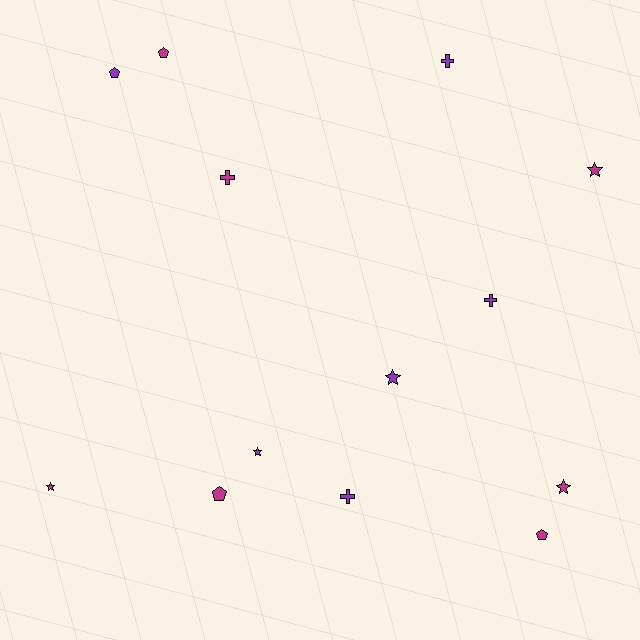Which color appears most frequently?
Magenta, with 7 objects.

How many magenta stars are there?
There are 3 magenta stars.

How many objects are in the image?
There are 13 objects.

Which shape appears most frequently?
Star, with 5 objects.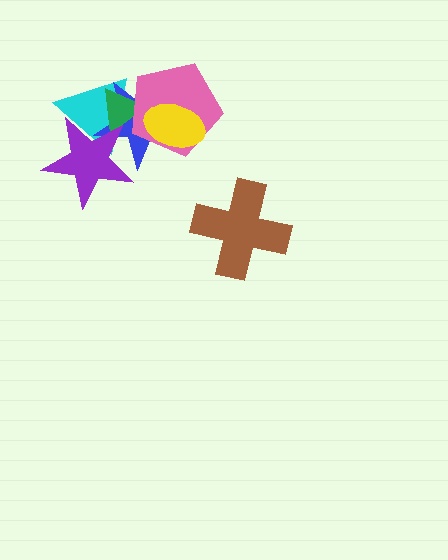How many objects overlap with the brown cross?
0 objects overlap with the brown cross.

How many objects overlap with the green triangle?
4 objects overlap with the green triangle.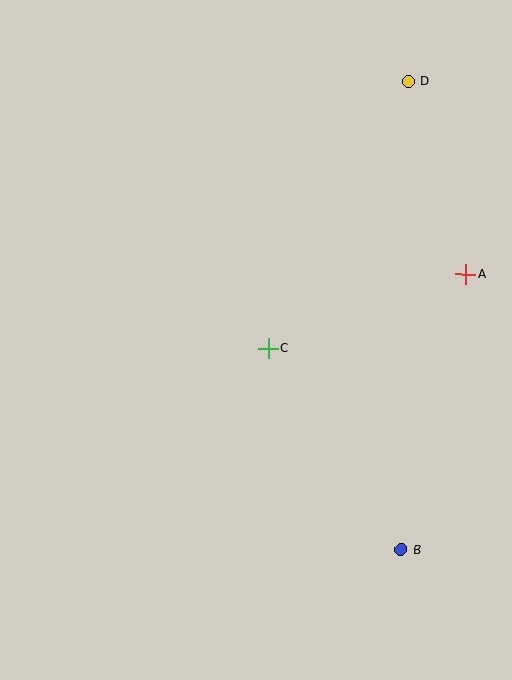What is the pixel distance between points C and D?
The distance between C and D is 302 pixels.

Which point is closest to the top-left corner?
Point D is closest to the top-left corner.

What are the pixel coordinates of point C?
Point C is at (268, 348).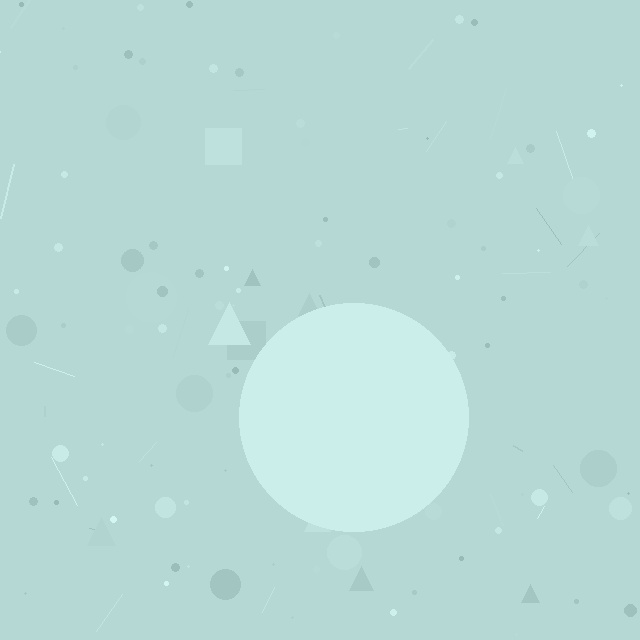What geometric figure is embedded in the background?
A circle is embedded in the background.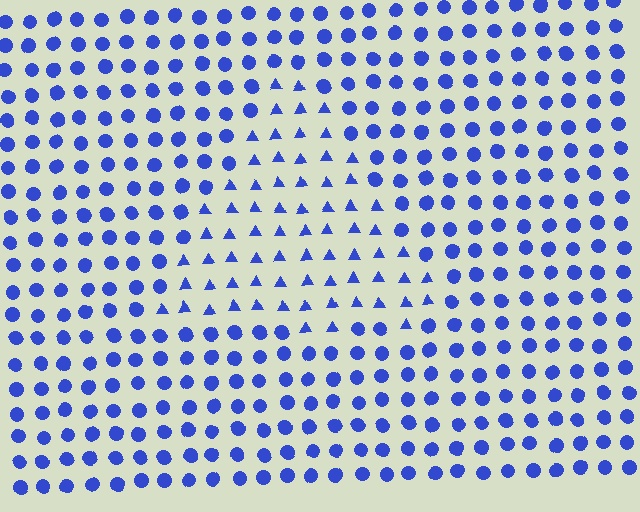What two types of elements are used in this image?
The image uses triangles inside the triangle region and circles outside it.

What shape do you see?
I see a triangle.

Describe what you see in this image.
The image is filled with small blue elements arranged in a uniform grid. A triangle-shaped region contains triangles, while the surrounding area contains circles. The boundary is defined purely by the change in element shape.